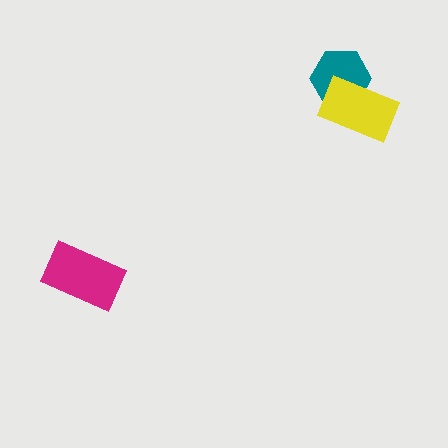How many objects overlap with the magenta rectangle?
0 objects overlap with the magenta rectangle.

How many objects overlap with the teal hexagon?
1 object overlaps with the teal hexagon.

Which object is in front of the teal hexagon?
The yellow rectangle is in front of the teal hexagon.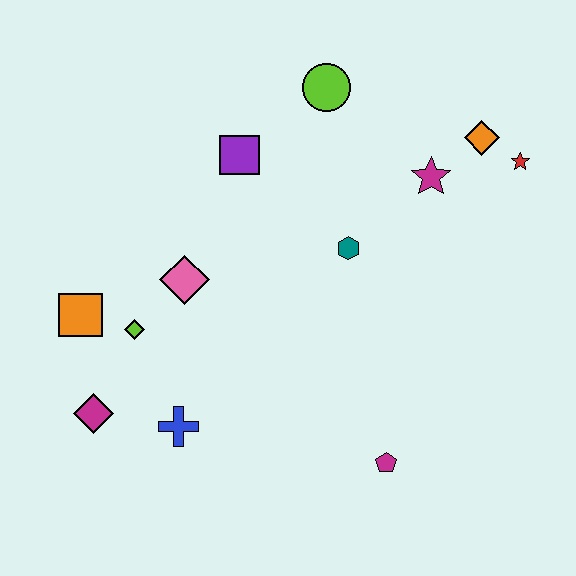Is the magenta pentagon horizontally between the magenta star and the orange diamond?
No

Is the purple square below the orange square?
No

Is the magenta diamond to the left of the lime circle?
Yes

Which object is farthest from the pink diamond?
The red star is farthest from the pink diamond.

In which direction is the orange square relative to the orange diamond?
The orange square is to the left of the orange diamond.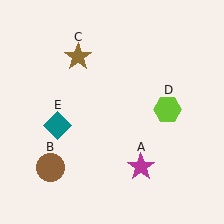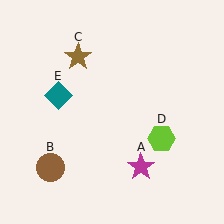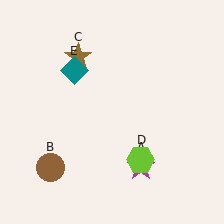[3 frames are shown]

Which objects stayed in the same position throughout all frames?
Magenta star (object A) and brown circle (object B) and brown star (object C) remained stationary.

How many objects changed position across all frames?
2 objects changed position: lime hexagon (object D), teal diamond (object E).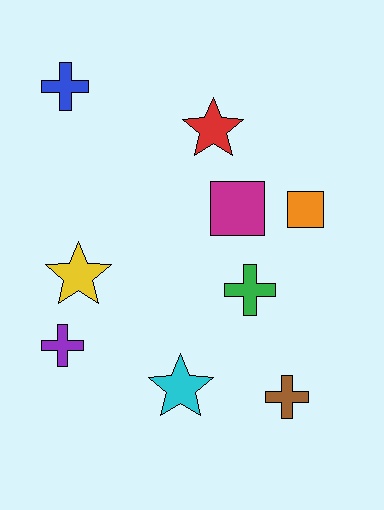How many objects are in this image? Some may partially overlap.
There are 9 objects.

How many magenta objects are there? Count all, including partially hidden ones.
There is 1 magenta object.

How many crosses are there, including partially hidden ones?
There are 4 crosses.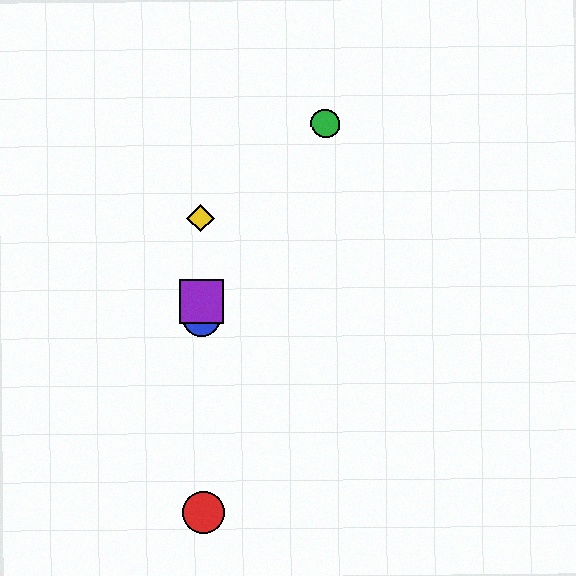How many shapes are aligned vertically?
4 shapes (the red circle, the blue circle, the yellow diamond, the purple square) are aligned vertically.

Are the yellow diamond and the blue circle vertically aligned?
Yes, both are at x≈201.